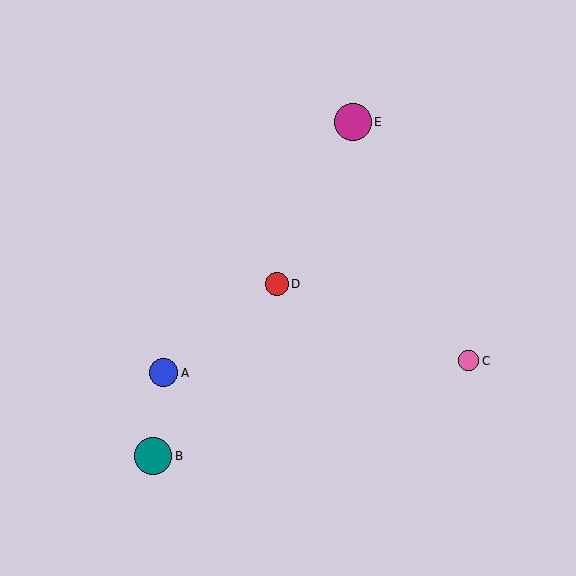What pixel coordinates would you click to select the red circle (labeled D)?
Click at (277, 284) to select the red circle D.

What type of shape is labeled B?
Shape B is a teal circle.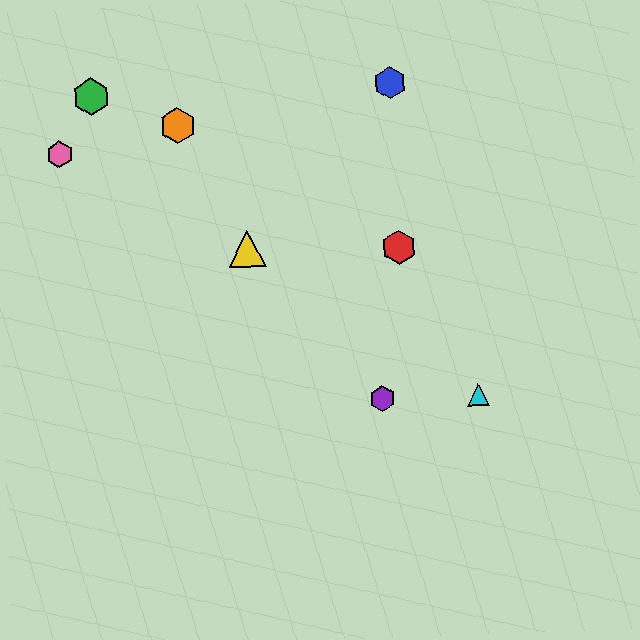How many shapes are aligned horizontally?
2 shapes (the purple hexagon, the cyan triangle) are aligned horizontally.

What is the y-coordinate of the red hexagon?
The red hexagon is at y≈247.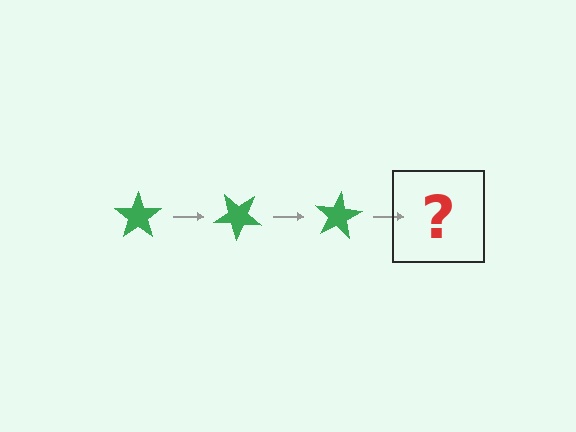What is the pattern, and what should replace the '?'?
The pattern is that the star rotates 40 degrees each step. The '?' should be a green star rotated 120 degrees.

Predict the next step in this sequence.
The next step is a green star rotated 120 degrees.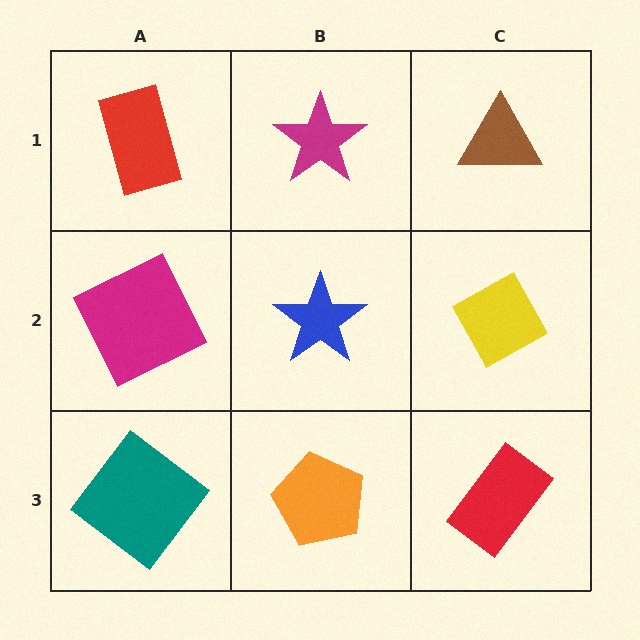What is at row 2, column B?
A blue star.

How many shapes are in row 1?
3 shapes.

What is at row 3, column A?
A teal diamond.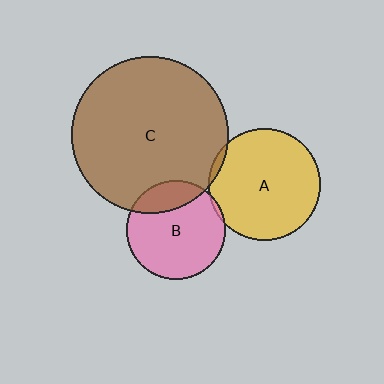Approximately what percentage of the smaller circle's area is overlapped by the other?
Approximately 20%.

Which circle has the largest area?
Circle C (brown).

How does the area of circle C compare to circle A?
Approximately 2.0 times.